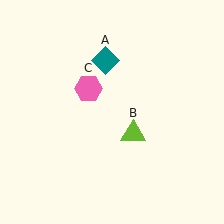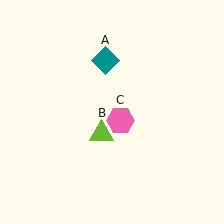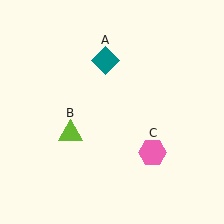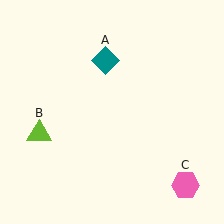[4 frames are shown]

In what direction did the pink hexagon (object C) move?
The pink hexagon (object C) moved down and to the right.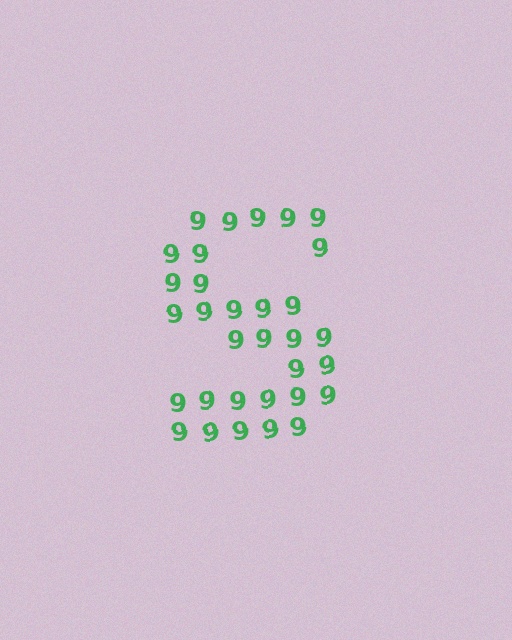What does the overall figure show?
The overall figure shows the letter S.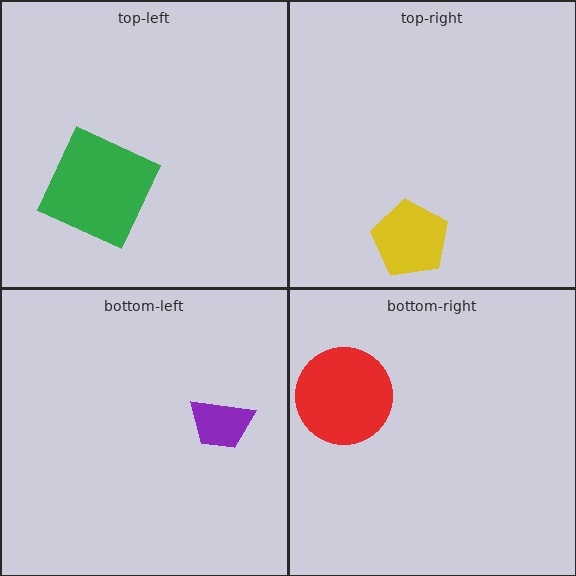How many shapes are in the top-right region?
1.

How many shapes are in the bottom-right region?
1.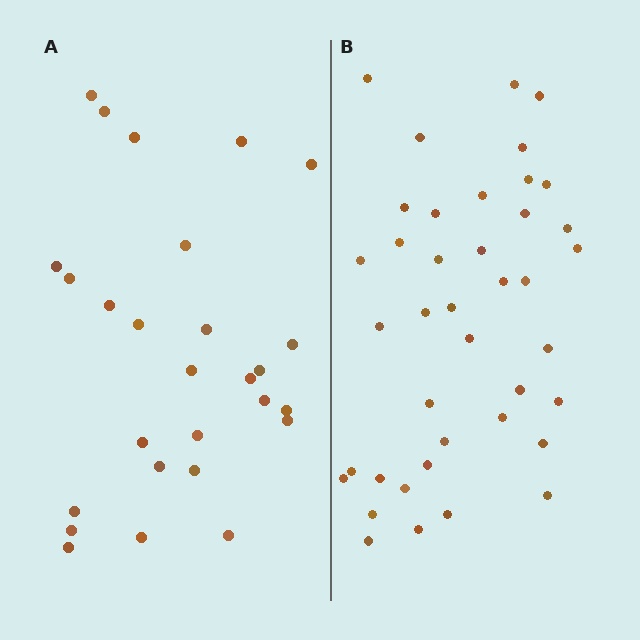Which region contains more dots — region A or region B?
Region B (the right region) has more dots.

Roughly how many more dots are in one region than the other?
Region B has approximately 15 more dots than region A.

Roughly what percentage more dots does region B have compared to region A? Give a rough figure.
About 50% more.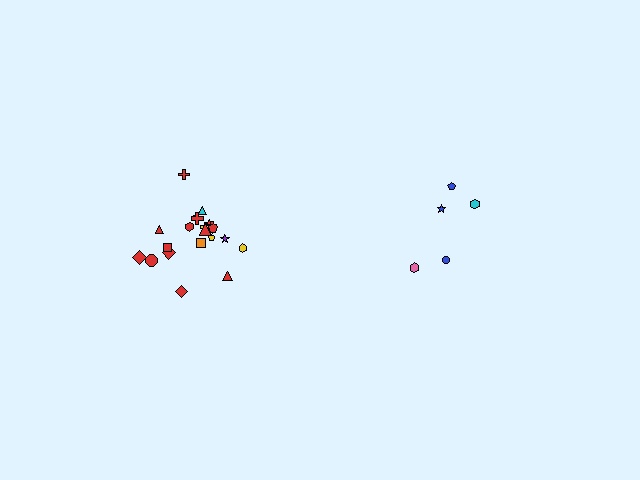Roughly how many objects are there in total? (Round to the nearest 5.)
Roughly 25 objects in total.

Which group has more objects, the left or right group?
The left group.